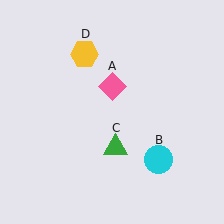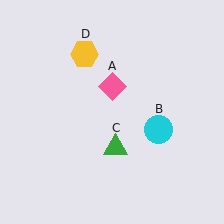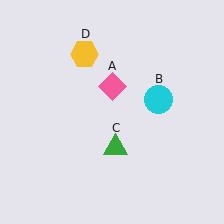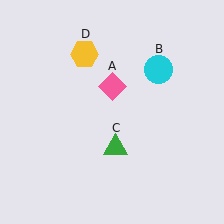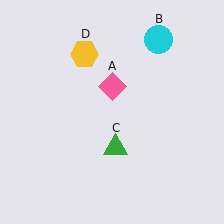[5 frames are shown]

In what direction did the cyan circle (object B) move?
The cyan circle (object B) moved up.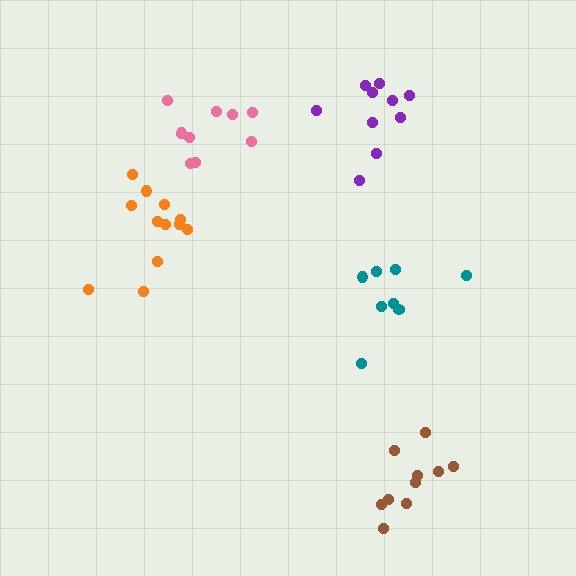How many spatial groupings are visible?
There are 5 spatial groupings.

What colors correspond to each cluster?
The clusters are colored: teal, orange, purple, brown, pink.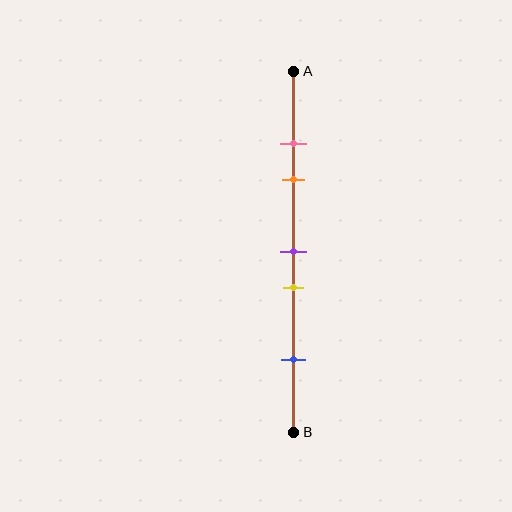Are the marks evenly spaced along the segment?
No, the marks are not evenly spaced.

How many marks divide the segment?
There are 5 marks dividing the segment.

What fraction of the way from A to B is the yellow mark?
The yellow mark is approximately 60% (0.6) of the way from A to B.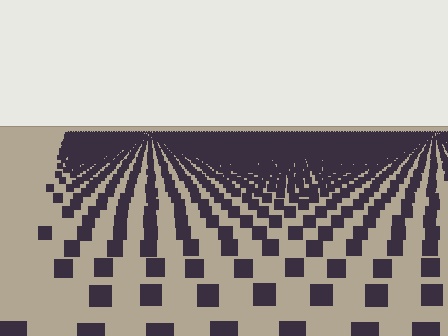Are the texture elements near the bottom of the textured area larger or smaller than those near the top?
Larger. Near the bottom, elements are closer to the viewer and appear at a bigger on-screen size.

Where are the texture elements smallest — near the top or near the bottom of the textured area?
Near the top.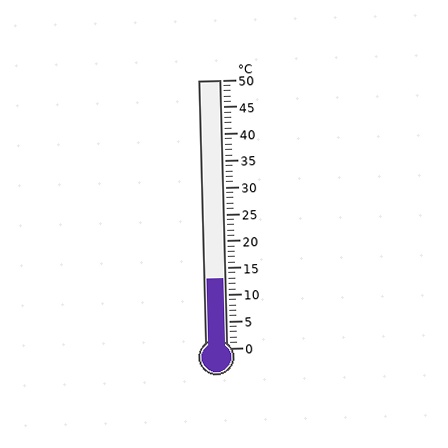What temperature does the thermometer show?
The thermometer shows approximately 13°C.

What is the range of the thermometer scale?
The thermometer scale ranges from 0°C to 50°C.